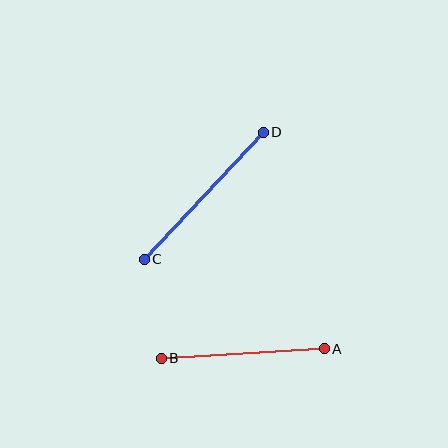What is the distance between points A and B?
The distance is approximately 163 pixels.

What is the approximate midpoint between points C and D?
The midpoint is at approximately (204, 196) pixels.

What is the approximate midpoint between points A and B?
The midpoint is at approximately (243, 353) pixels.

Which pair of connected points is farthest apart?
Points C and D are farthest apart.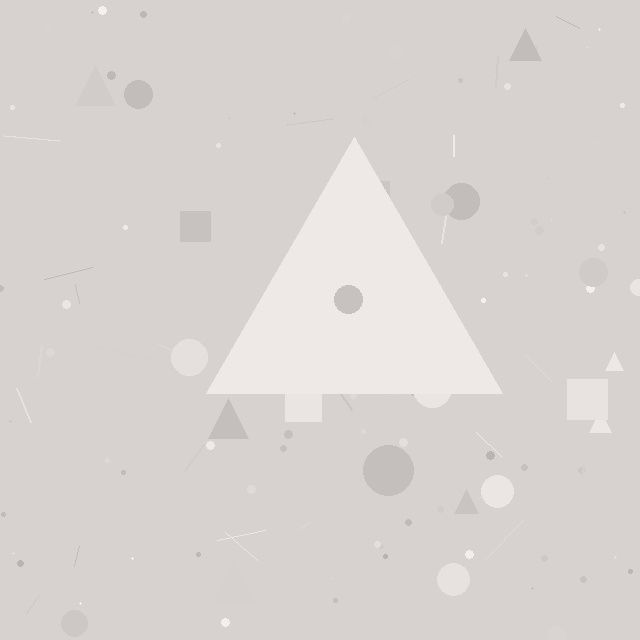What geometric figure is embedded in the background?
A triangle is embedded in the background.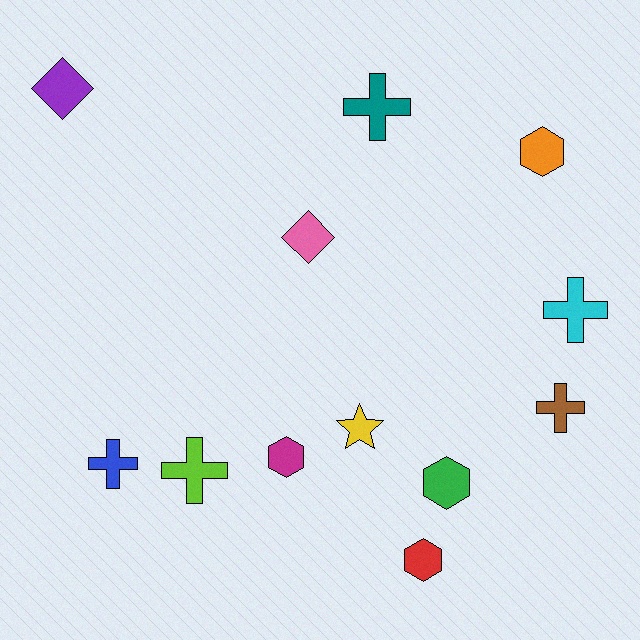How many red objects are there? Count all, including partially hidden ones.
There is 1 red object.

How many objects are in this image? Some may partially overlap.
There are 12 objects.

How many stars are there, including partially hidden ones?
There is 1 star.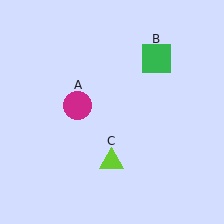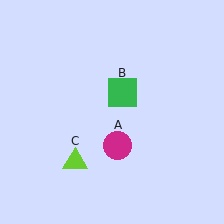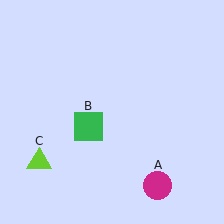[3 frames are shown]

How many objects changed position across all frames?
3 objects changed position: magenta circle (object A), green square (object B), lime triangle (object C).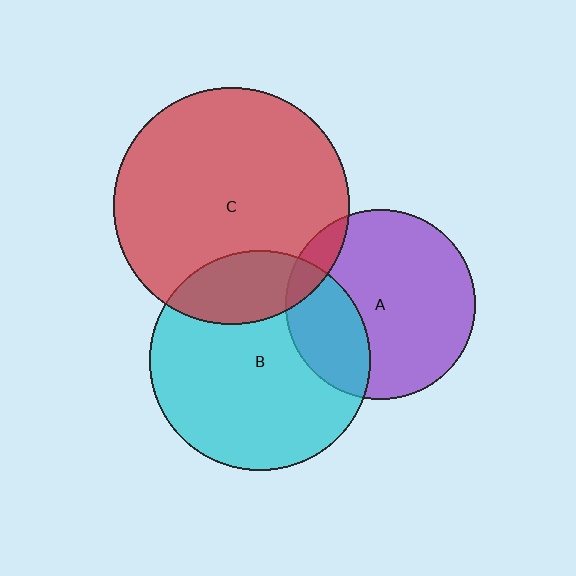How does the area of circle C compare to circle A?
Approximately 1.6 times.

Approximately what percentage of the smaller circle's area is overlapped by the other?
Approximately 20%.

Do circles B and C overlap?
Yes.